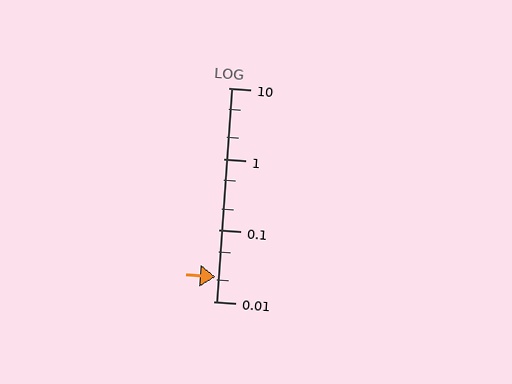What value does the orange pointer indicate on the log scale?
The pointer indicates approximately 0.022.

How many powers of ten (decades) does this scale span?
The scale spans 3 decades, from 0.01 to 10.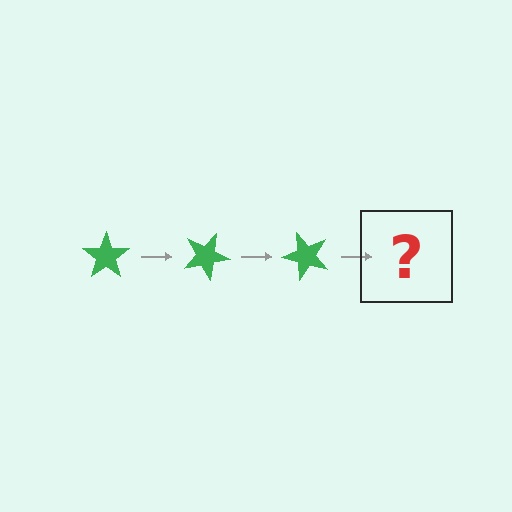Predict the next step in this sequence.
The next step is a green star rotated 75 degrees.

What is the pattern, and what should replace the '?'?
The pattern is that the star rotates 25 degrees each step. The '?' should be a green star rotated 75 degrees.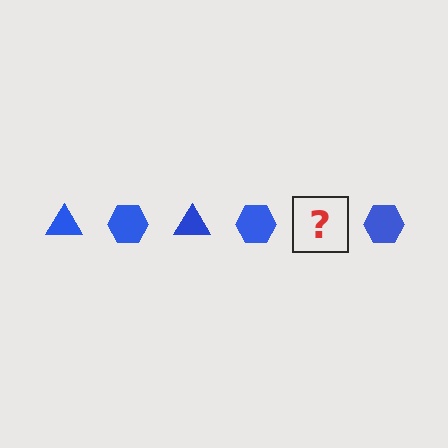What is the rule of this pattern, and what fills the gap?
The rule is that the pattern cycles through triangle, hexagon shapes in blue. The gap should be filled with a blue triangle.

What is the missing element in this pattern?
The missing element is a blue triangle.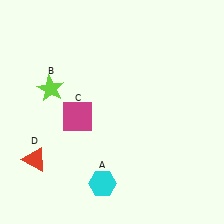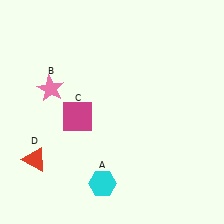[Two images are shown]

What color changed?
The star (B) changed from lime in Image 1 to pink in Image 2.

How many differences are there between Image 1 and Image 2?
There is 1 difference between the two images.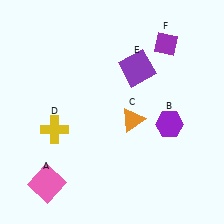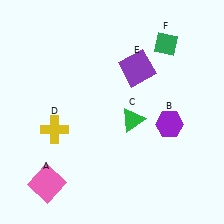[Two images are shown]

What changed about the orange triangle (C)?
In Image 1, C is orange. In Image 2, it changed to green.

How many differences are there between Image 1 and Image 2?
There are 2 differences between the two images.